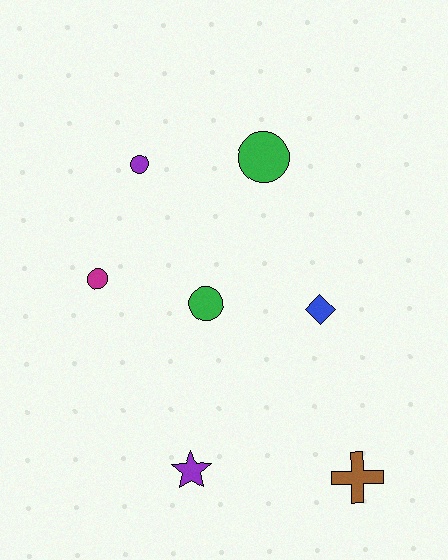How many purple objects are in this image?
There are 2 purple objects.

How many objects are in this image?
There are 7 objects.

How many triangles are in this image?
There are no triangles.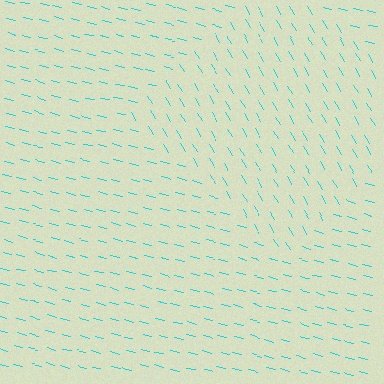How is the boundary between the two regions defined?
The boundary is defined purely by a change in line orientation (approximately 45 degrees difference). All lines are the same color and thickness.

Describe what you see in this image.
The image is filled with small cyan line segments. A diamond region in the image has lines oriented differently from the surrounding lines, creating a visible texture boundary.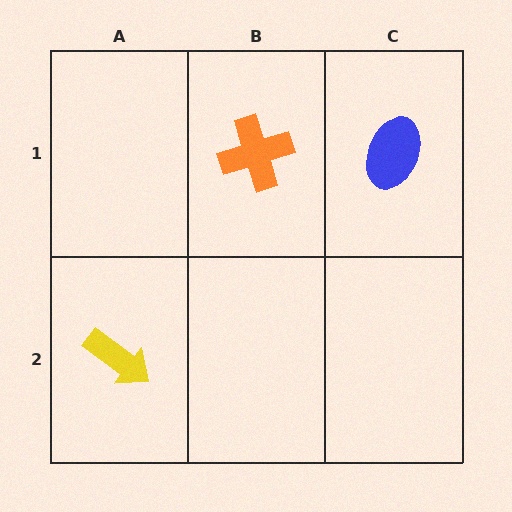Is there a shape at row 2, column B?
No, that cell is empty.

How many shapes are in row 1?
2 shapes.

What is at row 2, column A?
A yellow arrow.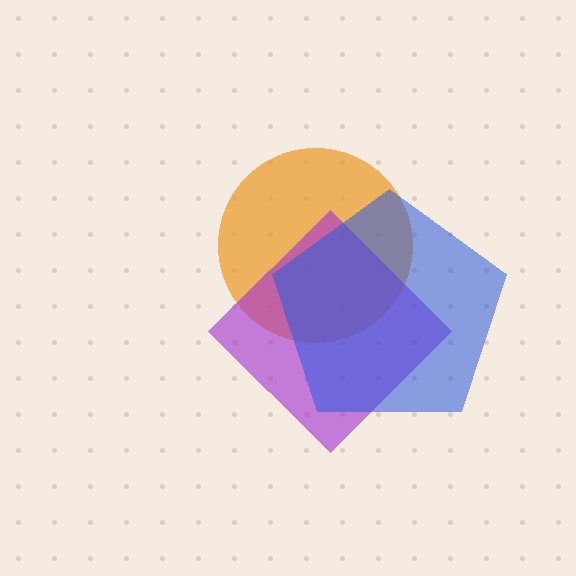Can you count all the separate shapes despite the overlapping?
Yes, there are 3 separate shapes.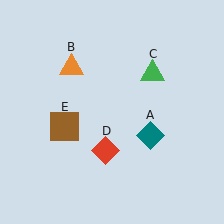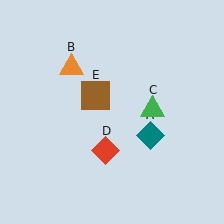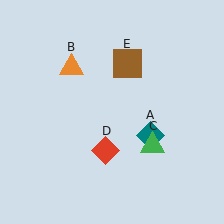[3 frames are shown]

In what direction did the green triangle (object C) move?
The green triangle (object C) moved down.